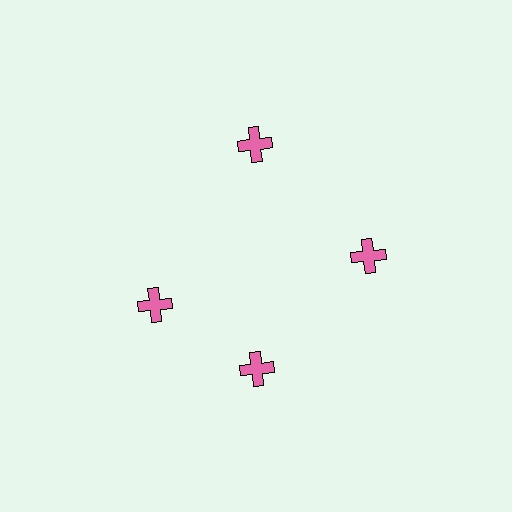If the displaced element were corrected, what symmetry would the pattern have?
It would have 4-fold rotational symmetry — the pattern would map onto itself every 90 degrees.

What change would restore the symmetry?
The symmetry would be restored by rotating it back into even spacing with its neighbors so that all 4 crosses sit at equal angles and equal distance from the center.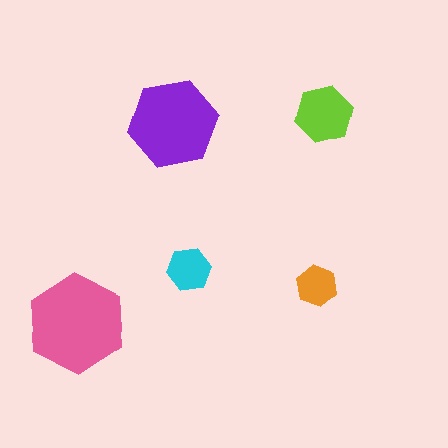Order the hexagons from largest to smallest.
the pink one, the purple one, the lime one, the cyan one, the orange one.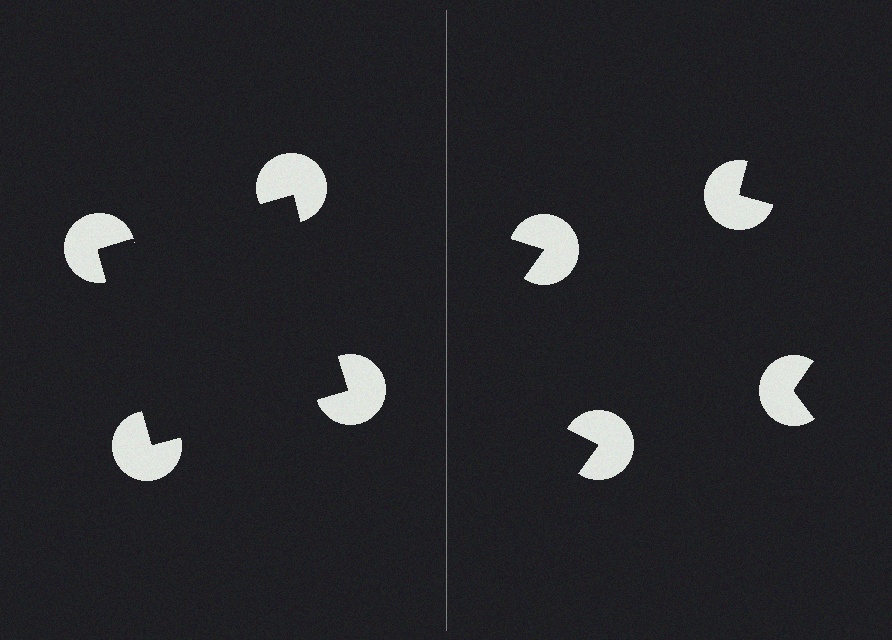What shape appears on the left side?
An illusory square.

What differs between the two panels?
The pac-man discs are positioned identically on both sides; only the wedge orientations differ. On the left they align to a square; on the right they are misaligned.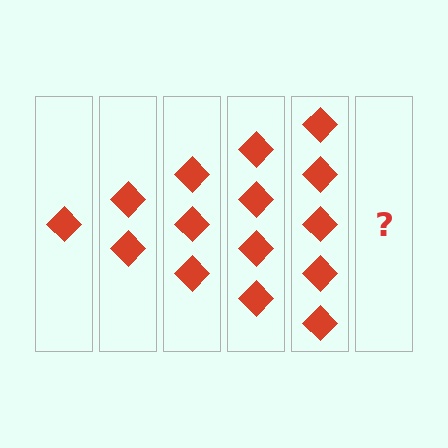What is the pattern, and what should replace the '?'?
The pattern is that each step adds one more diamond. The '?' should be 6 diamonds.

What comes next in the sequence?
The next element should be 6 diamonds.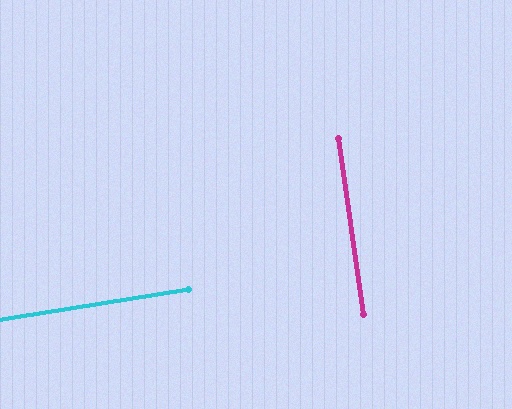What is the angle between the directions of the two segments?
Approximately 89 degrees.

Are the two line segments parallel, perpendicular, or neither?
Perpendicular — they meet at approximately 89°.